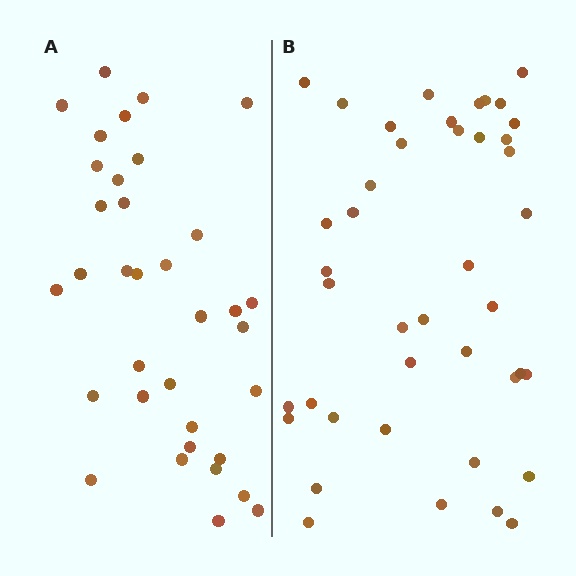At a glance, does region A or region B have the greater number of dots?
Region B (the right region) has more dots.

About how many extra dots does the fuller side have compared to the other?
Region B has roughly 8 or so more dots than region A.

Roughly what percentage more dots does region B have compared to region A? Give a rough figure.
About 20% more.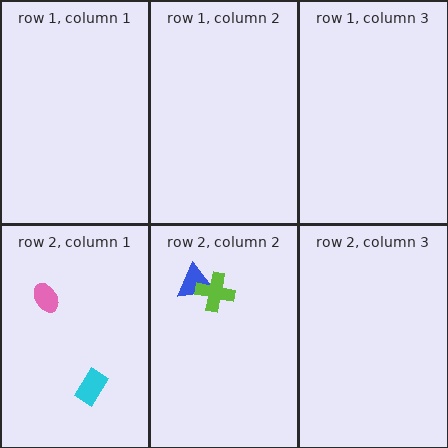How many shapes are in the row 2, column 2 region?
2.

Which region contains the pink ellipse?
The row 2, column 1 region.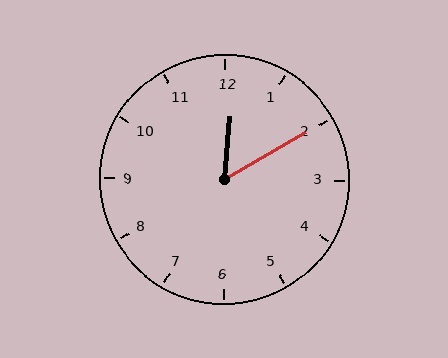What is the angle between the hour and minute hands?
Approximately 55 degrees.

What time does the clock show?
12:10.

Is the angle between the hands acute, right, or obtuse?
It is acute.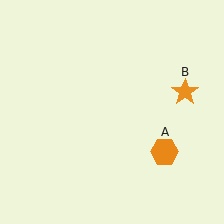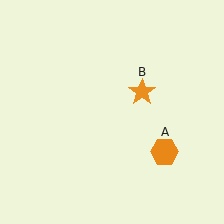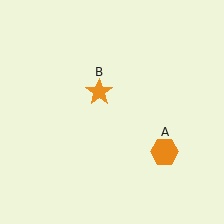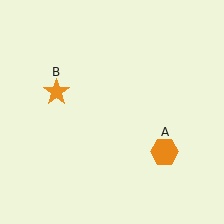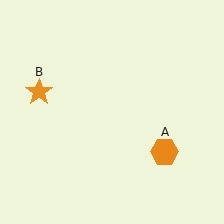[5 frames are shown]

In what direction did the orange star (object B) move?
The orange star (object B) moved left.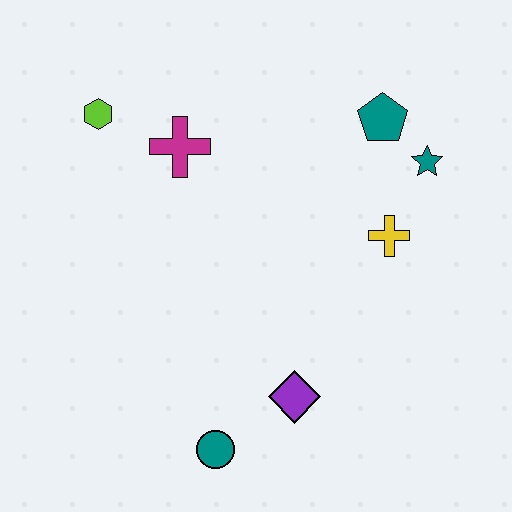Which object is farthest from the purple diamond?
The lime hexagon is farthest from the purple diamond.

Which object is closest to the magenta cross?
The lime hexagon is closest to the magenta cross.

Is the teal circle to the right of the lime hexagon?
Yes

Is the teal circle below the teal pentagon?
Yes